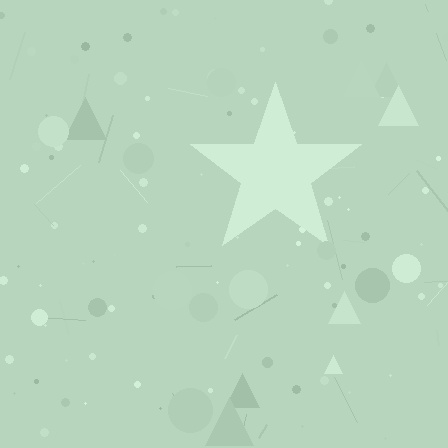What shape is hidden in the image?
A star is hidden in the image.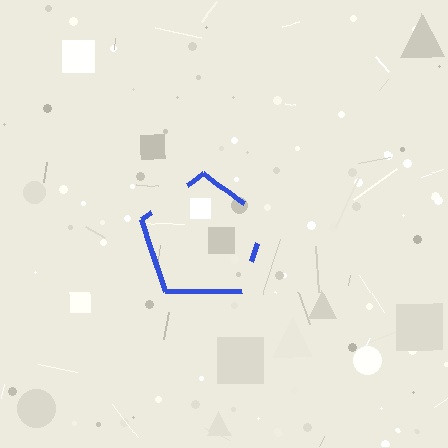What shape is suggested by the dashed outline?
The dashed outline suggests a pentagon.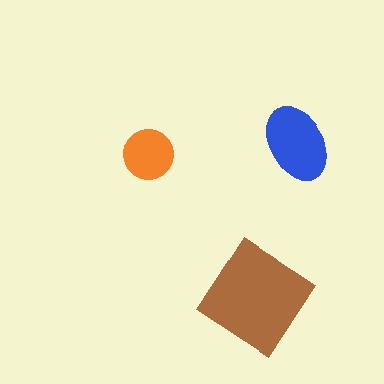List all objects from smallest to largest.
The orange circle, the blue ellipse, the brown diamond.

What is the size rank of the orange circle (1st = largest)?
3rd.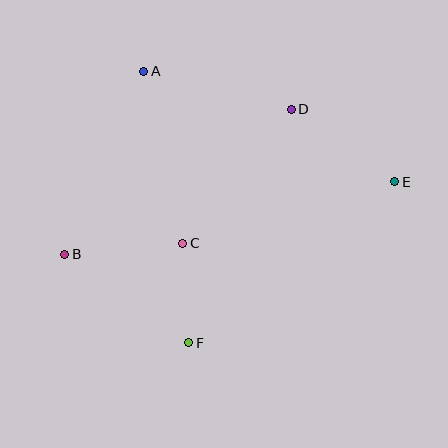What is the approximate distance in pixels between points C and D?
The distance between C and D is approximately 173 pixels.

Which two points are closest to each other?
Points C and F are closest to each other.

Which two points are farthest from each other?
Points B and E are farthest from each other.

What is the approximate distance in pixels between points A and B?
The distance between A and B is approximately 199 pixels.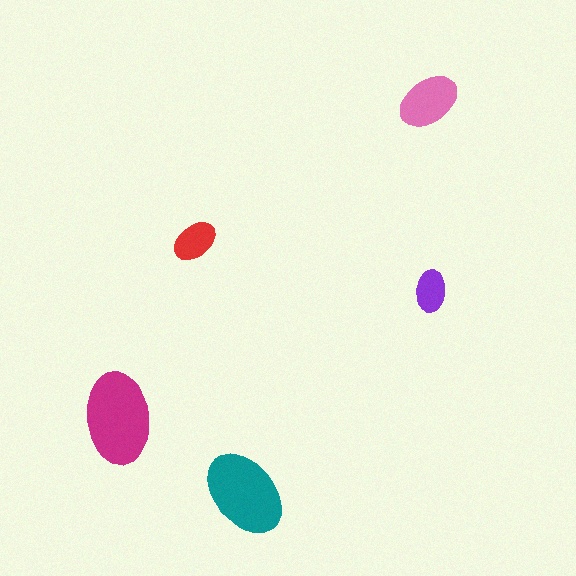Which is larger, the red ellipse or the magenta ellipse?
The magenta one.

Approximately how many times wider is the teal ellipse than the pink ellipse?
About 1.5 times wider.